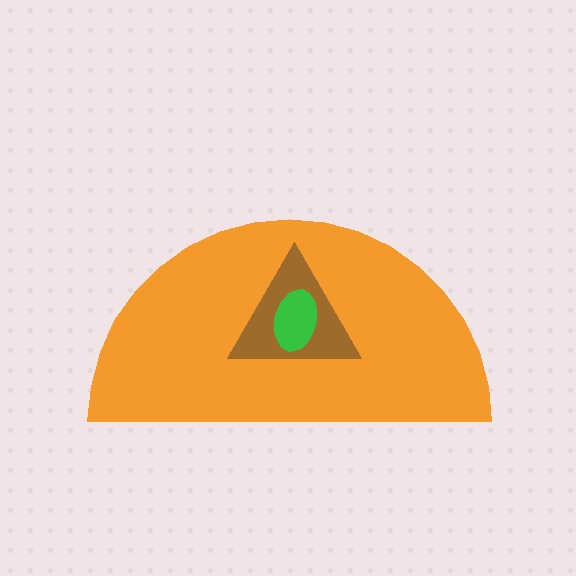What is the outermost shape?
The orange semicircle.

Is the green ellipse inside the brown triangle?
Yes.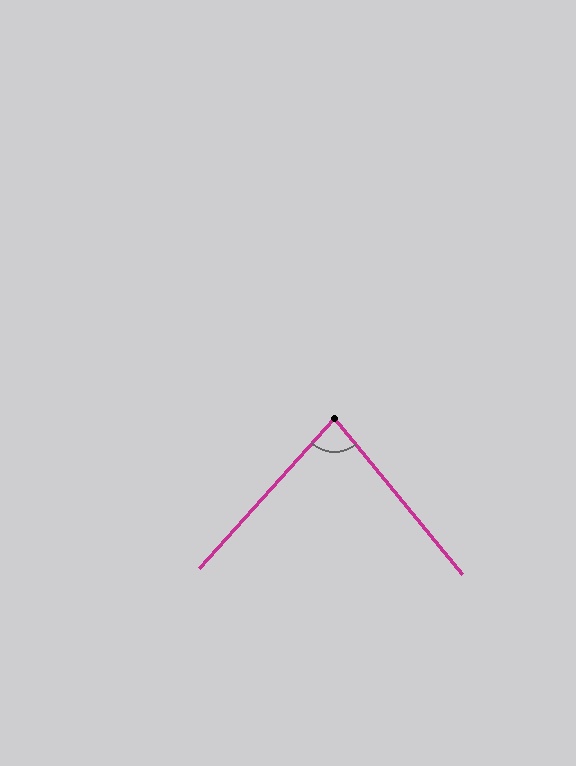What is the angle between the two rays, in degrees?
Approximately 81 degrees.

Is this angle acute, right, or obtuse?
It is acute.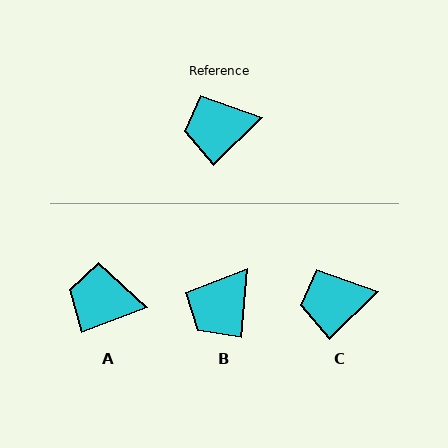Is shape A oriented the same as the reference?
No, it is off by about 24 degrees.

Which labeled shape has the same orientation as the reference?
C.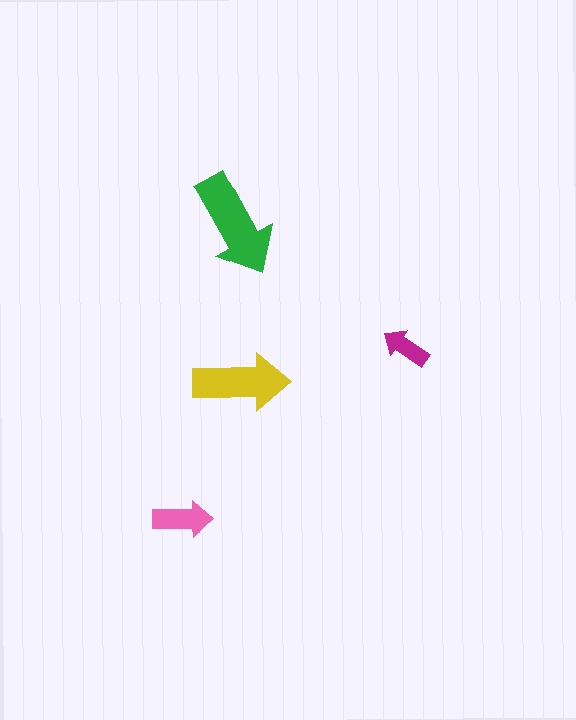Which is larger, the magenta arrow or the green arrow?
The green one.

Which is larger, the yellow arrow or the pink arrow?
The yellow one.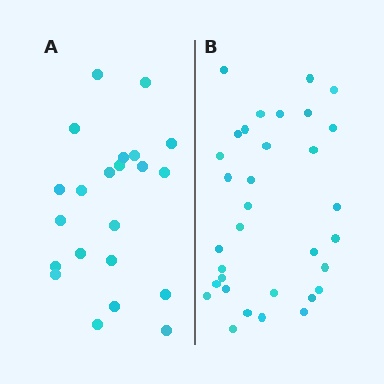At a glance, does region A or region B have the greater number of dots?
Region B (the right region) has more dots.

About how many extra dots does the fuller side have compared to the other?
Region B has roughly 12 or so more dots than region A.